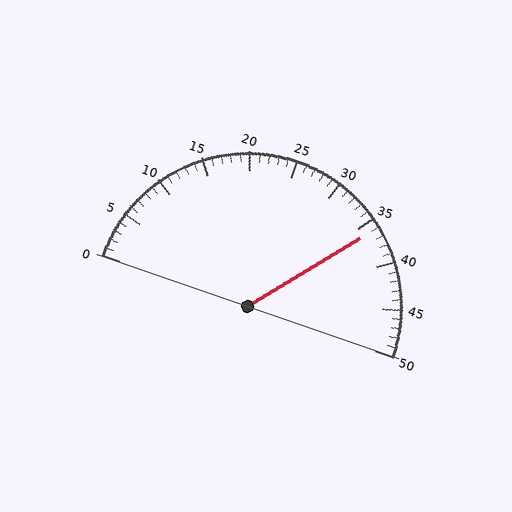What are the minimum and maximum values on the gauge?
The gauge ranges from 0 to 50.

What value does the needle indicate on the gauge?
The needle indicates approximately 36.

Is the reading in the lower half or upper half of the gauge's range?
The reading is in the upper half of the range (0 to 50).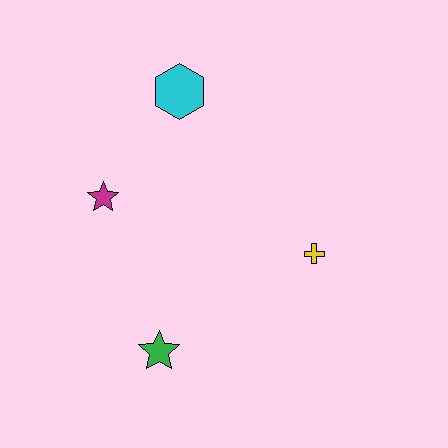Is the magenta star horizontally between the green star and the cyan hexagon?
No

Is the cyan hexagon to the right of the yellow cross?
No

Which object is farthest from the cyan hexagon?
The green star is farthest from the cyan hexagon.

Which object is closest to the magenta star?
The cyan hexagon is closest to the magenta star.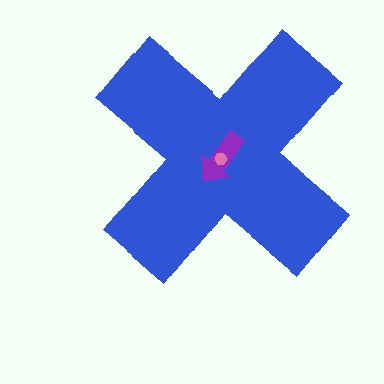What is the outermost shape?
The blue cross.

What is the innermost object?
The pink hexagon.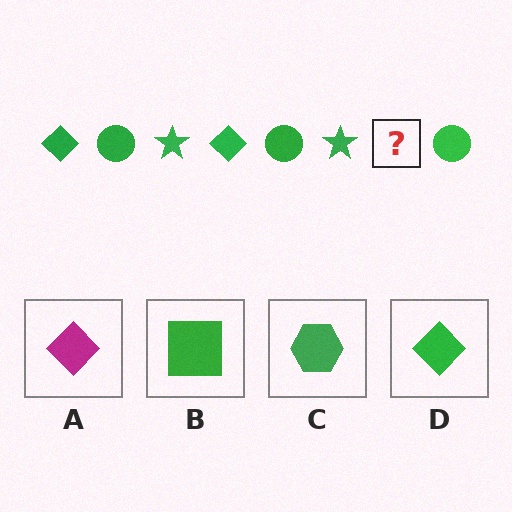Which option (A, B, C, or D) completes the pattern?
D.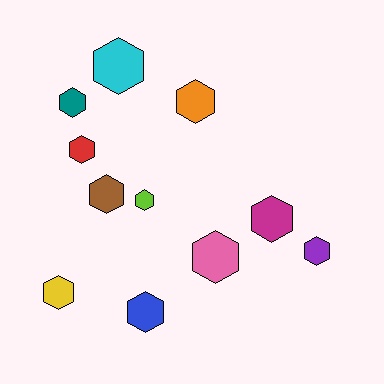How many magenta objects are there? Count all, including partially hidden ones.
There is 1 magenta object.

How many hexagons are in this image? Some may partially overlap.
There are 11 hexagons.